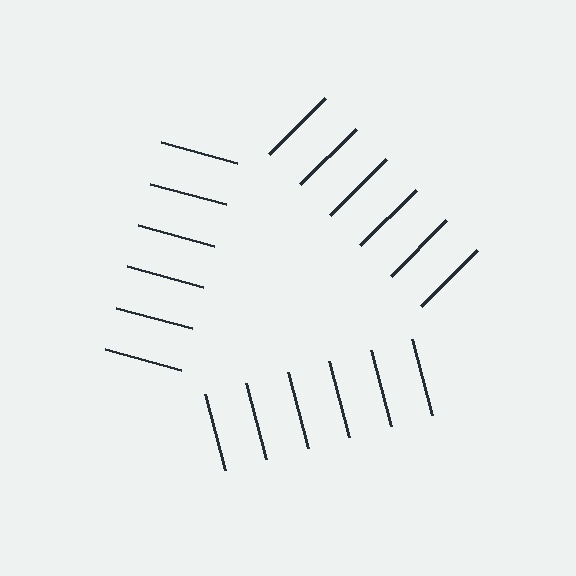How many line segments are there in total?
18 — 6 along each of the 3 edges.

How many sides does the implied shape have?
3 sides — the line-ends trace a triangle.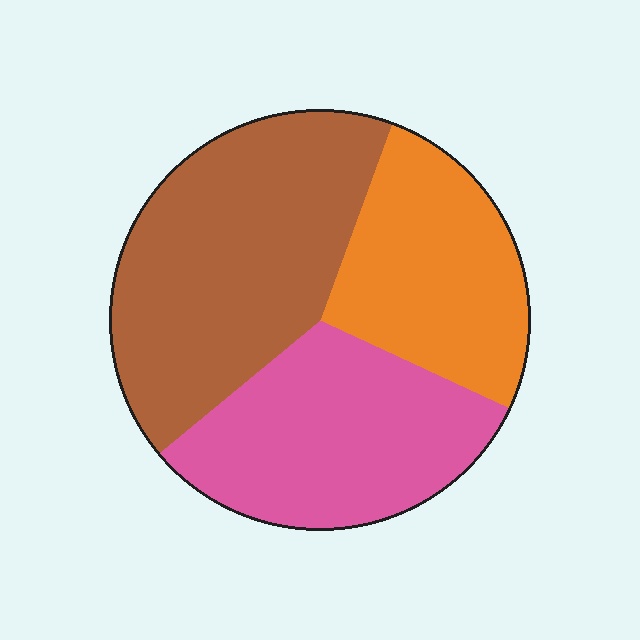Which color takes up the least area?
Orange, at roughly 25%.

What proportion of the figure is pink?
Pink covers 32% of the figure.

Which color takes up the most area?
Brown, at roughly 40%.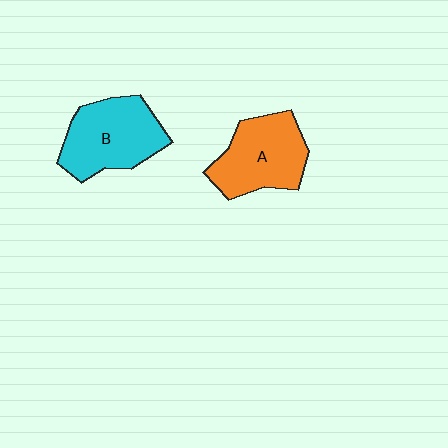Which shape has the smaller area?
Shape A (orange).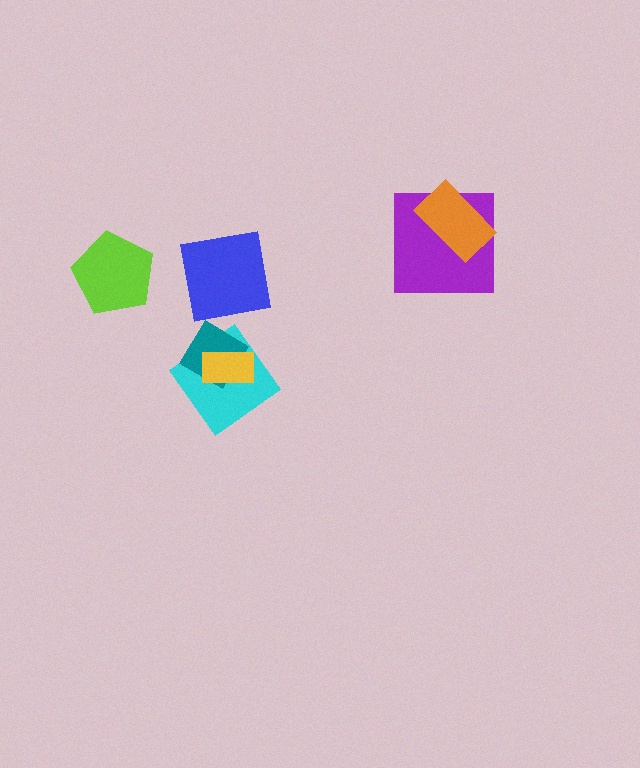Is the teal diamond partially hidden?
Yes, it is partially covered by another shape.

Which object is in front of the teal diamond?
The yellow rectangle is in front of the teal diamond.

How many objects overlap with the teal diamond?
2 objects overlap with the teal diamond.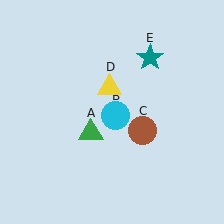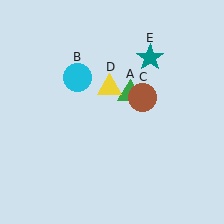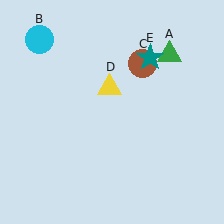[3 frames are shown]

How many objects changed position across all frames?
3 objects changed position: green triangle (object A), cyan circle (object B), brown circle (object C).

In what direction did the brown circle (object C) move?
The brown circle (object C) moved up.